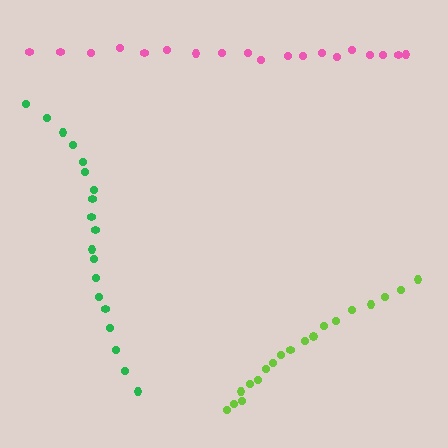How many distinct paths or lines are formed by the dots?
There are 3 distinct paths.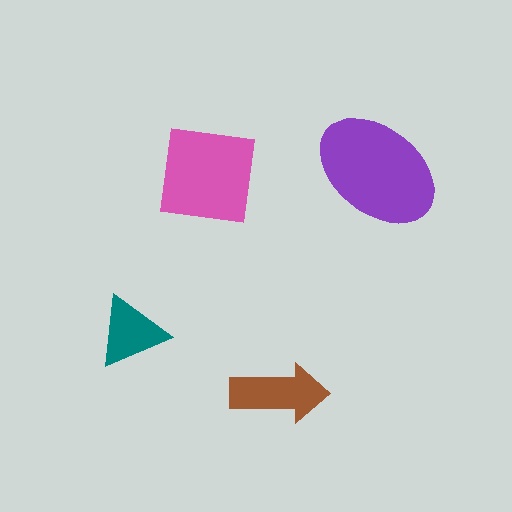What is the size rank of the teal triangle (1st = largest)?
4th.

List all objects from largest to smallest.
The purple ellipse, the pink square, the brown arrow, the teal triangle.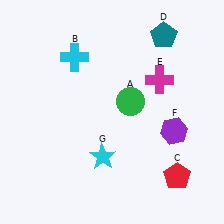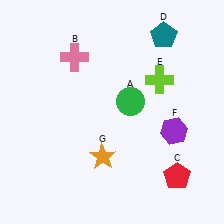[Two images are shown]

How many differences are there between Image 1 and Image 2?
There are 3 differences between the two images.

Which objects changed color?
B changed from cyan to pink. E changed from magenta to lime. G changed from cyan to orange.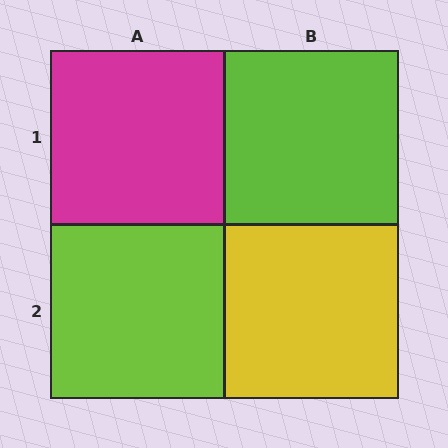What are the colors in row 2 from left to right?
Lime, yellow.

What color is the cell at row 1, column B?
Lime.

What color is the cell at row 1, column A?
Magenta.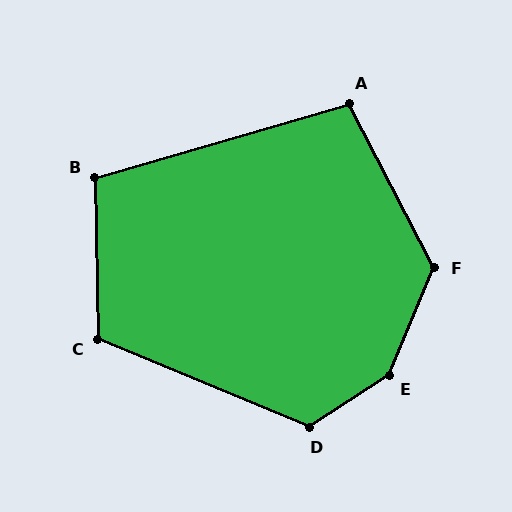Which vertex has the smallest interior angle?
A, at approximately 101 degrees.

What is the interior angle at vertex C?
Approximately 113 degrees (obtuse).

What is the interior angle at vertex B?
Approximately 105 degrees (obtuse).